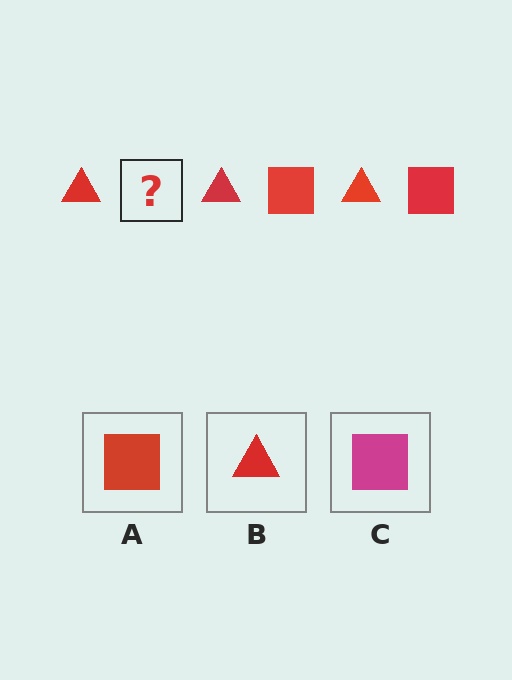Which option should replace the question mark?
Option A.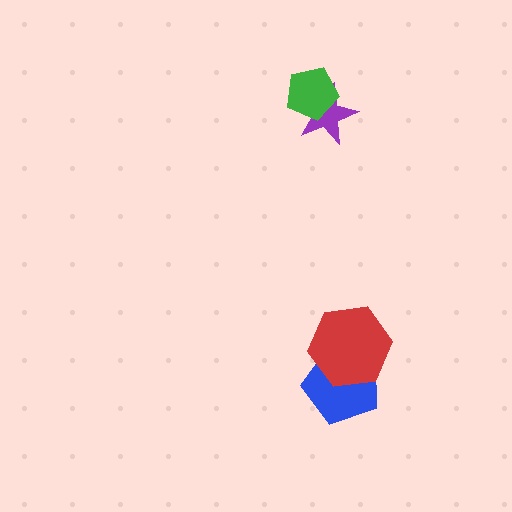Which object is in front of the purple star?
The green pentagon is in front of the purple star.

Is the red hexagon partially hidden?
No, no other shape covers it.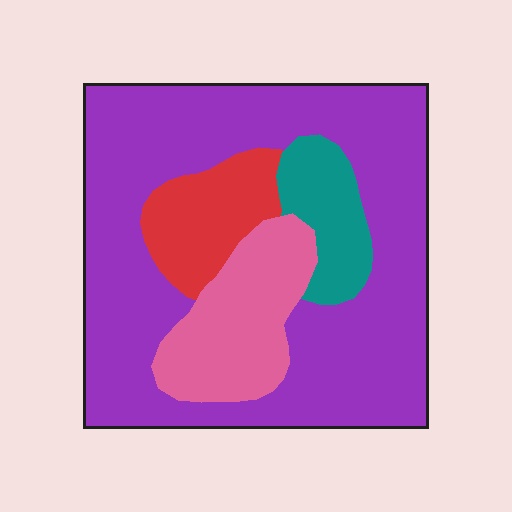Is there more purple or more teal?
Purple.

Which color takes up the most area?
Purple, at roughly 65%.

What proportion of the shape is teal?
Teal takes up about one tenth (1/10) of the shape.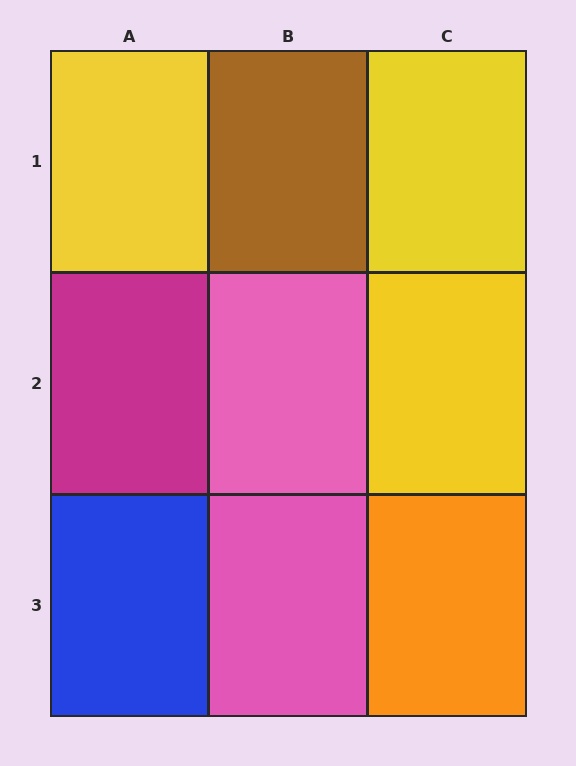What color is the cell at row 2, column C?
Yellow.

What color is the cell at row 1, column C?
Yellow.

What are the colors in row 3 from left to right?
Blue, pink, orange.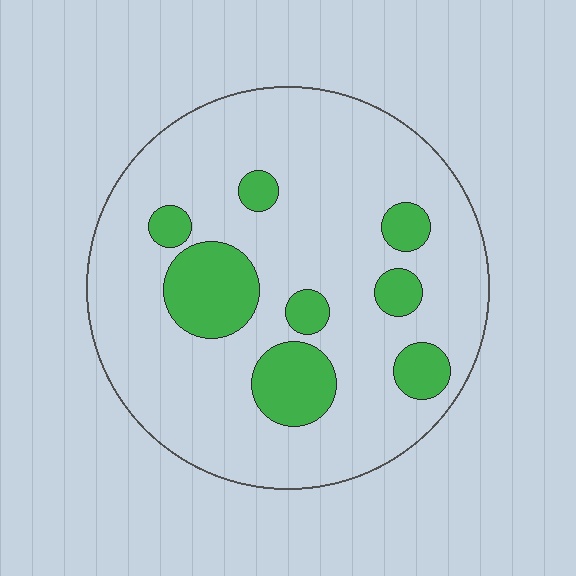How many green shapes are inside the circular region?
8.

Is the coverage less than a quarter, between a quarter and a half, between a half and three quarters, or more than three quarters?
Less than a quarter.